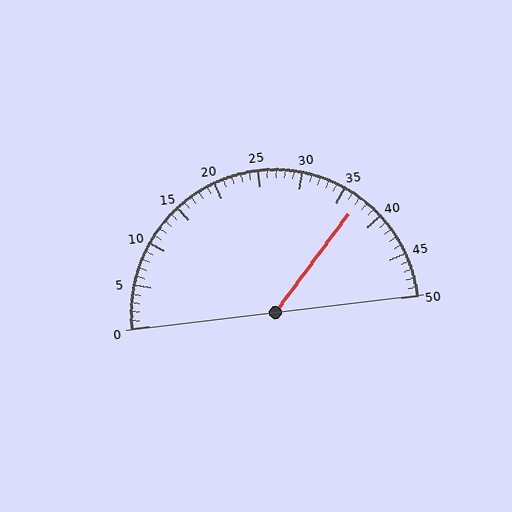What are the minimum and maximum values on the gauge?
The gauge ranges from 0 to 50.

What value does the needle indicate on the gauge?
The needle indicates approximately 37.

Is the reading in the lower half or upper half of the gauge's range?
The reading is in the upper half of the range (0 to 50).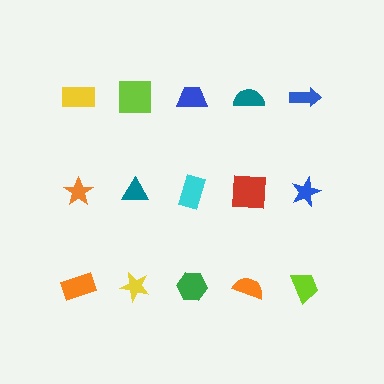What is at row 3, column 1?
An orange rectangle.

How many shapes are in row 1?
5 shapes.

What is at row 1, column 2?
A lime square.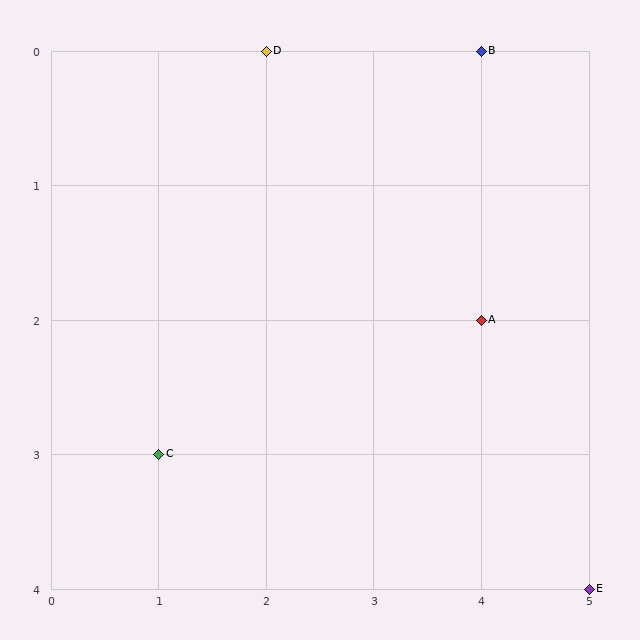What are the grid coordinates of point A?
Point A is at grid coordinates (4, 2).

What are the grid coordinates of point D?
Point D is at grid coordinates (2, 0).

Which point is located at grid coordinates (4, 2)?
Point A is at (4, 2).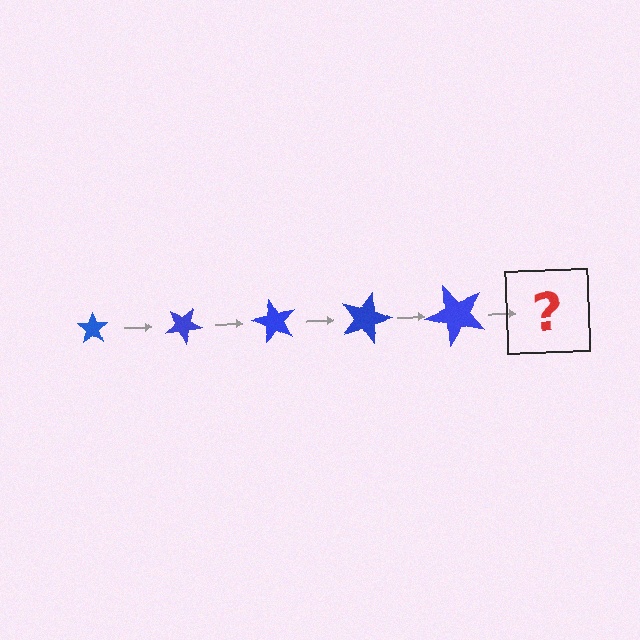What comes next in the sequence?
The next element should be a star, larger than the previous one and rotated 150 degrees from the start.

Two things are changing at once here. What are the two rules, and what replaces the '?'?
The two rules are that the star grows larger each step and it rotates 30 degrees each step. The '?' should be a star, larger than the previous one and rotated 150 degrees from the start.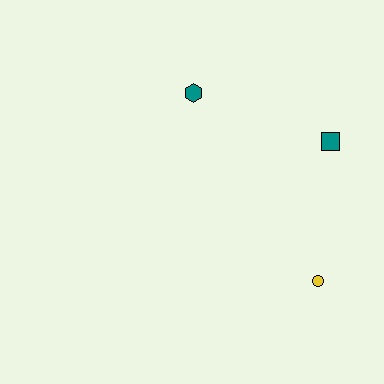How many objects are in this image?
There are 3 objects.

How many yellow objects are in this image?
There is 1 yellow object.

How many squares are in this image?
There is 1 square.